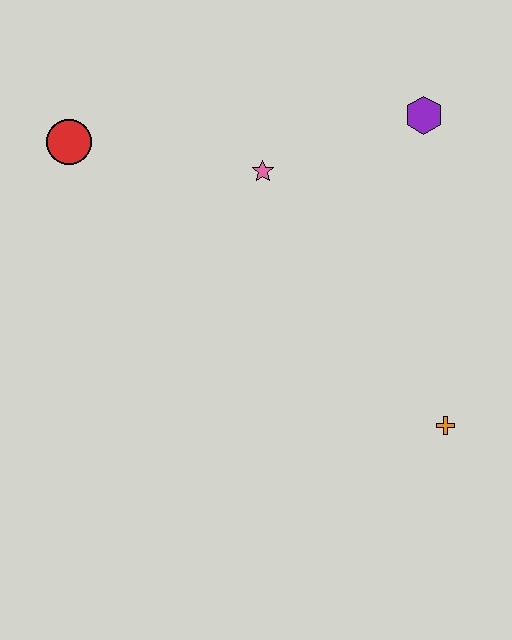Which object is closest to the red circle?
The pink star is closest to the red circle.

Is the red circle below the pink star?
No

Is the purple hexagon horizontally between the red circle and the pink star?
No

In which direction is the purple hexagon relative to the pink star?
The purple hexagon is to the right of the pink star.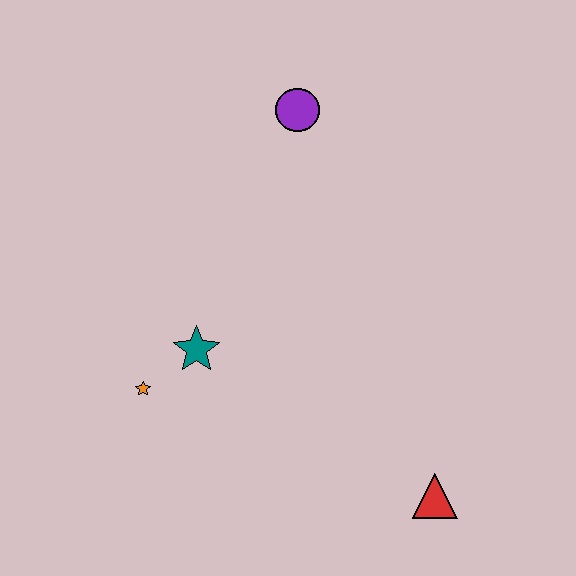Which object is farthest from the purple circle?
The red triangle is farthest from the purple circle.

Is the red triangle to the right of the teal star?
Yes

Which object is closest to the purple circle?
The teal star is closest to the purple circle.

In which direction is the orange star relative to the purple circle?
The orange star is below the purple circle.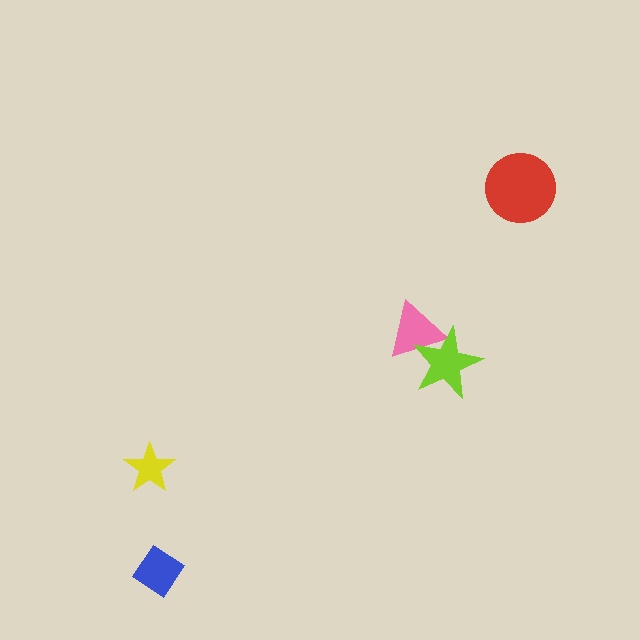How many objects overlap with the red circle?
0 objects overlap with the red circle.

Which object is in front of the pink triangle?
The lime star is in front of the pink triangle.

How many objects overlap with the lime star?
1 object overlaps with the lime star.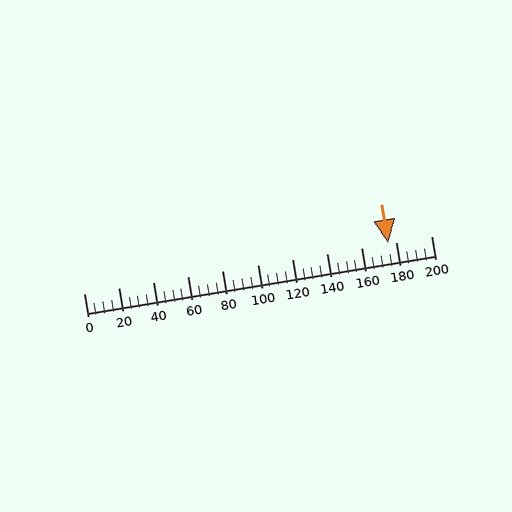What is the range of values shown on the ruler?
The ruler shows values from 0 to 200.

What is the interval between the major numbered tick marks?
The major tick marks are spaced 20 units apart.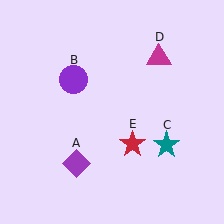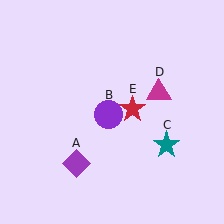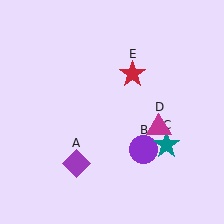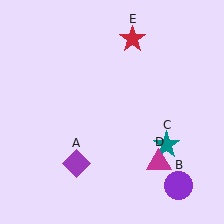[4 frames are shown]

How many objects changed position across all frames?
3 objects changed position: purple circle (object B), magenta triangle (object D), red star (object E).